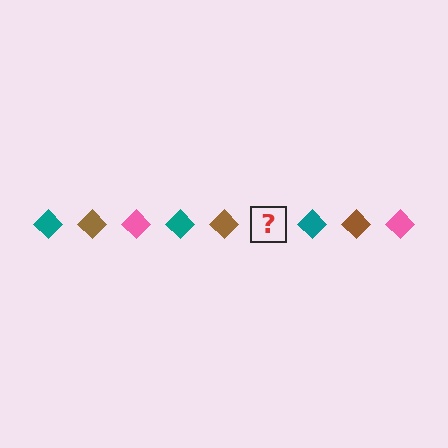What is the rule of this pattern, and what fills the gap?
The rule is that the pattern cycles through teal, brown, pink diamonds. The gap should be filled with a pink diamond.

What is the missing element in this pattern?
The missing element is a pink diamond.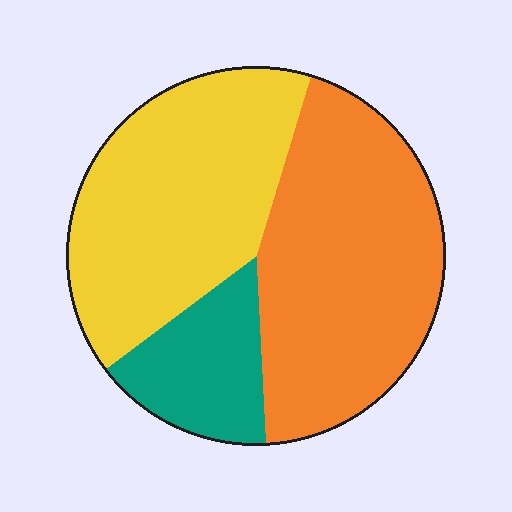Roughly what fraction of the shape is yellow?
Yellow takes up about two fifths (2/5) of the shape.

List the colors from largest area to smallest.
From largest to smallest: orange, yellow, teal.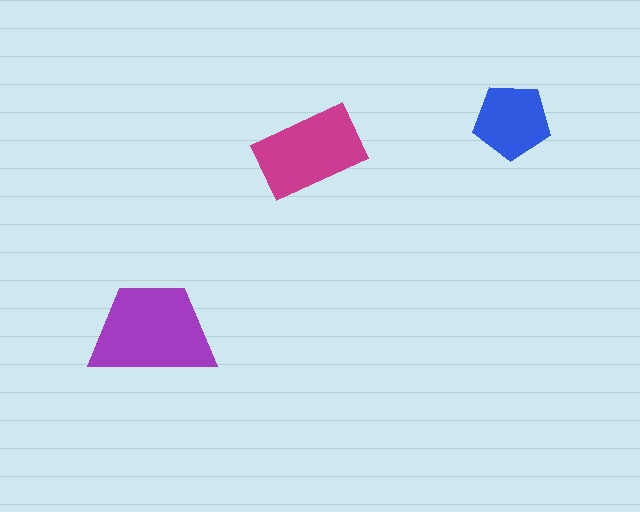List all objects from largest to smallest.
The purple trapezoid, the magenta rectangle, the blue pentagon.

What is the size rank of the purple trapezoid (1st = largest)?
1st.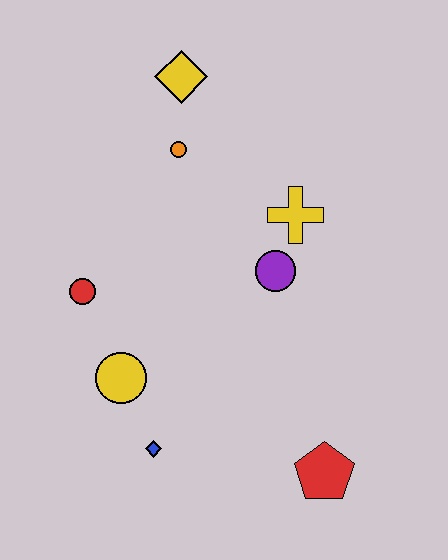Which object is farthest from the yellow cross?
The blue diamond is farthest from the yellow cross.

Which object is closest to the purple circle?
The yellow cross is closest to the purple circle.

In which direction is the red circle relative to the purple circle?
The red circle is to the left of the purple circle.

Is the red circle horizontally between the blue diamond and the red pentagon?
No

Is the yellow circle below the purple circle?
Yes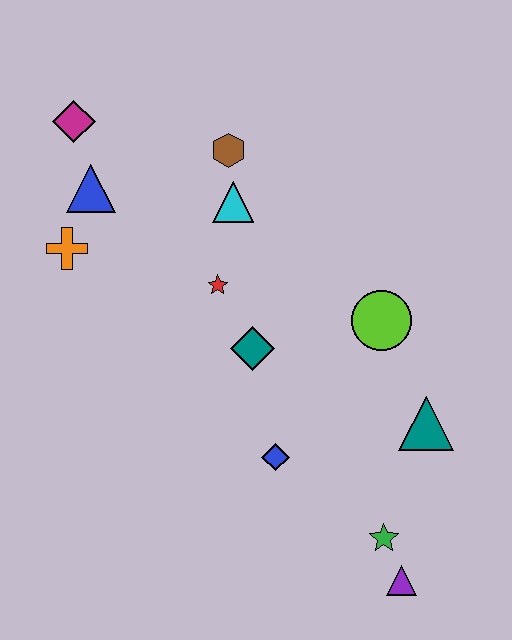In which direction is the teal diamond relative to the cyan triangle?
The teal diamond is below the cyan triangle.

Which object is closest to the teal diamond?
The red star is closest to the teal diamond.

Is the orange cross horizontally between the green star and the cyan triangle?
No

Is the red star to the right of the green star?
No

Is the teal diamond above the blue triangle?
No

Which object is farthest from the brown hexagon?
The purple triangle is farthest from the brown hexagon.